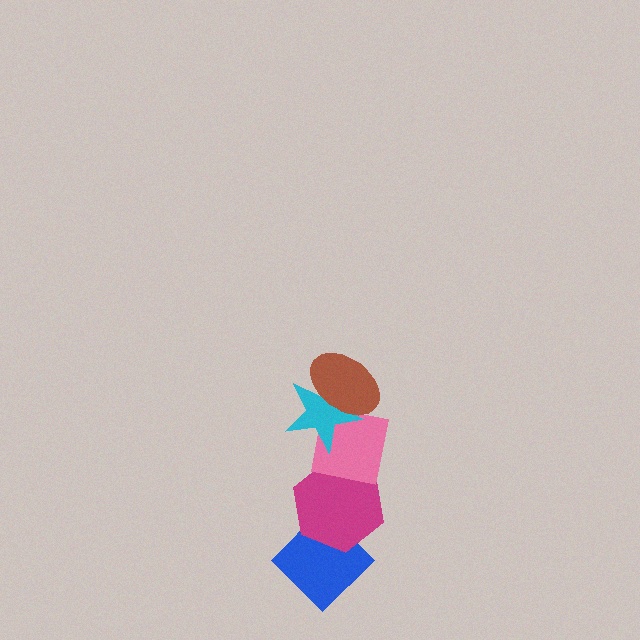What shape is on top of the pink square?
The cyan star is on top of the pink square.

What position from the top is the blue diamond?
The blue diamond is 5th from the top.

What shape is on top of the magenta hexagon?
The pink square is on top of the magenta hexagon.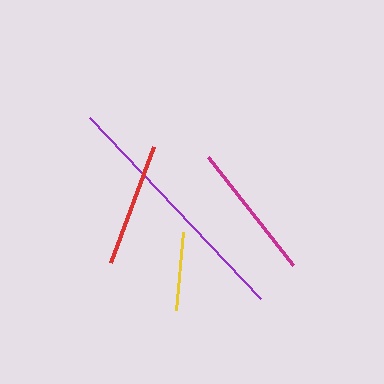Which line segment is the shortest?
The yellow line is the shortest at approximately 79 pixels.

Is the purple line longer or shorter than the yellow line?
The purple line is longer than the yellow line.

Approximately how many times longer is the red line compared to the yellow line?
The red line is approximately 1.6 times the length of the yellow line.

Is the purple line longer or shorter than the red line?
The purple line is longer than the red line.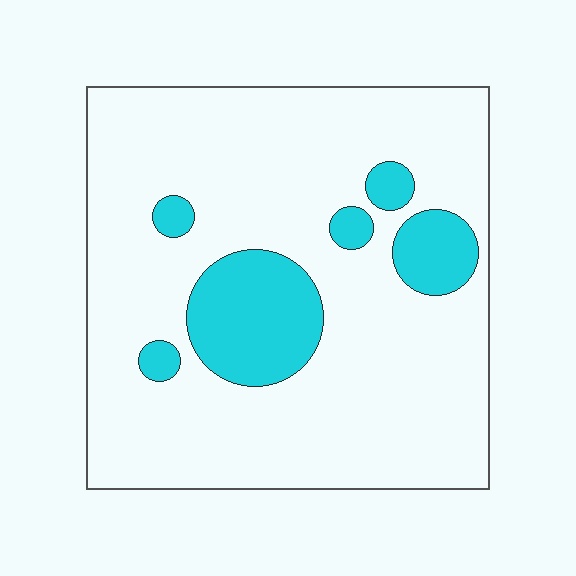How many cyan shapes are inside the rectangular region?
6.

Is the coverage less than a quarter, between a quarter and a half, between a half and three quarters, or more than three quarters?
Less than a quarter.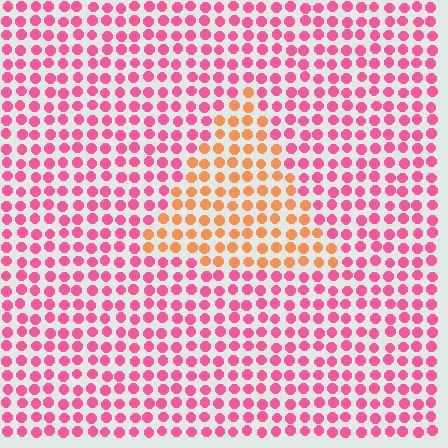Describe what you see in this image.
The image is filled with small pink elements in a uniform arrangement. A triangle-shaped region is visible where the elements are tinted to a slightly different hue, forming a subtle color boundary.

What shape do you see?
I see a triangle.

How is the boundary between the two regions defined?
The boundary is defined purely by a slight shift in hue (about 50 degrees). Spacing, size, and orientation are identical on both sides.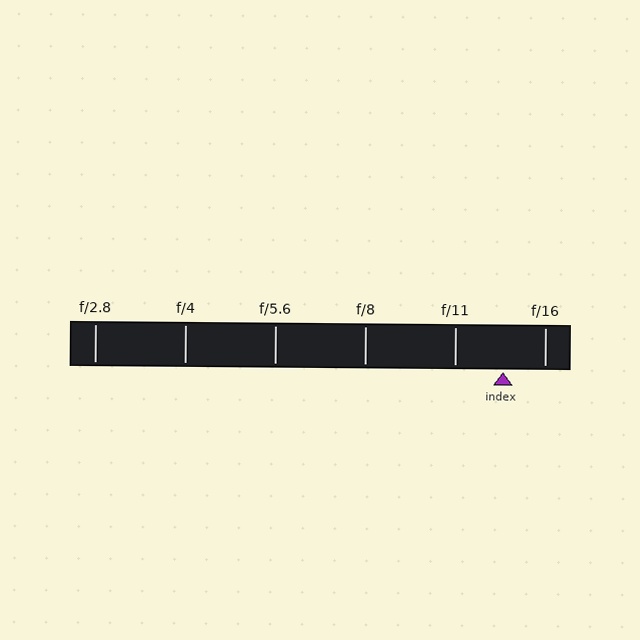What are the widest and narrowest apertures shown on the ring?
The widest aperture shown is f/2.8 and the narrowest is f/16.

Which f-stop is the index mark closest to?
The index mark is closest to f/16.